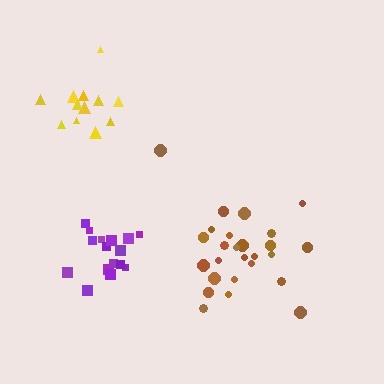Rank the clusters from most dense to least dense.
purple, brown, yellow.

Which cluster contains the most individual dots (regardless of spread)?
Brown (27).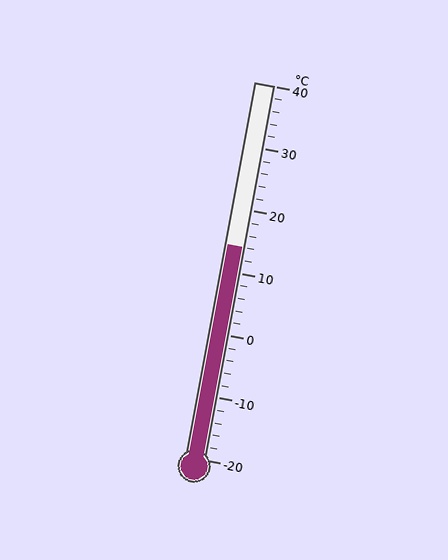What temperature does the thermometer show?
The thermometer shows approximately 14°C.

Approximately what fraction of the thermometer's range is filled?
The thermometer is filled to approximately 55% of its range.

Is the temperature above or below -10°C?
The temperature is above -10°C.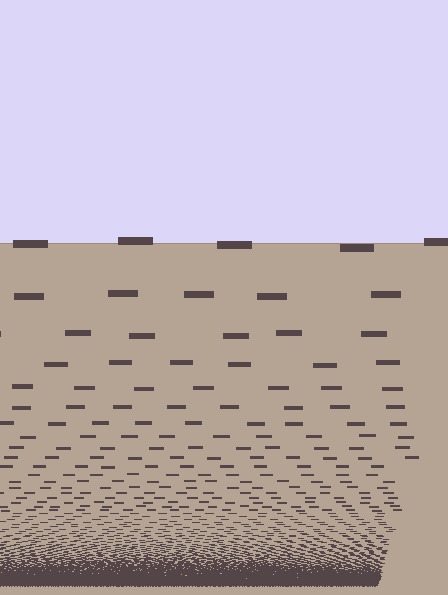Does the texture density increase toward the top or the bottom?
Density increases toward the bottom.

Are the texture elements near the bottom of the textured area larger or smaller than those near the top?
Smaller. The gradient is inverted — elements near the bottom are smaller and denser.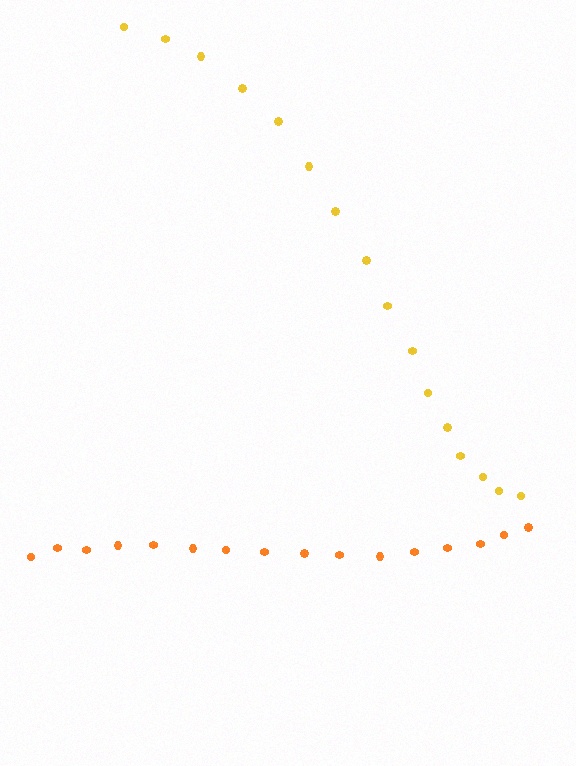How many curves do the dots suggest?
There are 2 distinct paths.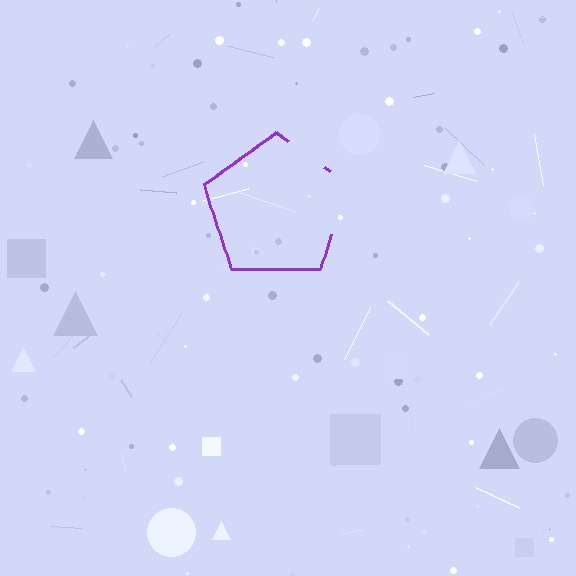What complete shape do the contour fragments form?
The contour fragments form a pentagon.